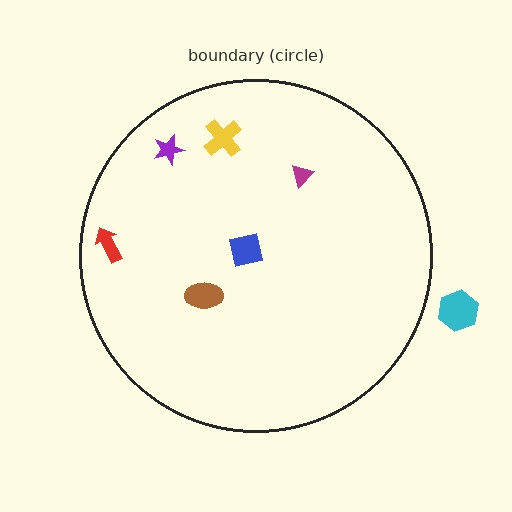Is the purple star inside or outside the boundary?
Inside.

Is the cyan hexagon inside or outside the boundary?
Outside.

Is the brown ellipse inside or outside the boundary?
Inside.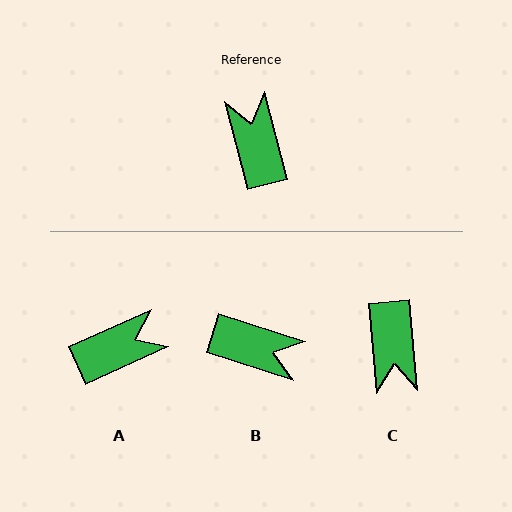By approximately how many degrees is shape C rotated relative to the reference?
Approximately 170 degrees counter-clockwise.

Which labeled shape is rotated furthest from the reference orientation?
C, about 170 degrees away.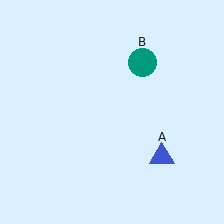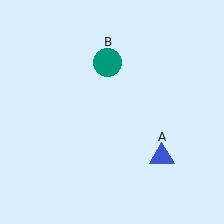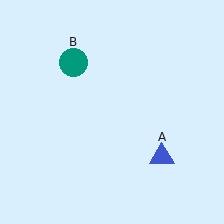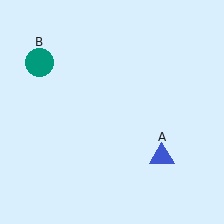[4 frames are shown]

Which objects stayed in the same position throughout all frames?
Blue triangle (object A) remained stationary.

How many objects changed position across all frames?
1 object changed position: teal circle (object B).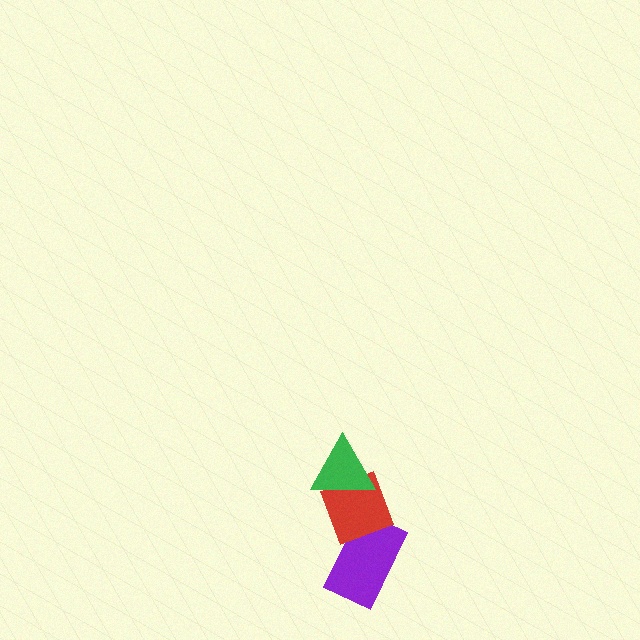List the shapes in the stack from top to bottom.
From top to bottom: the green triangle, the red diamond, the purple rectangle.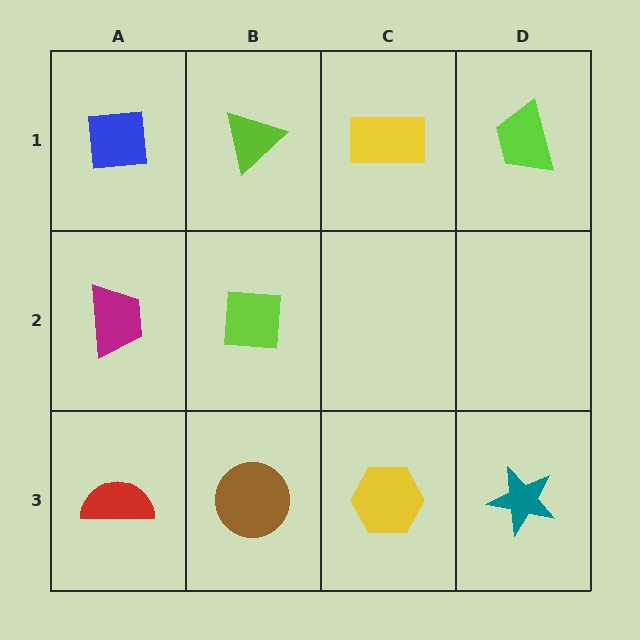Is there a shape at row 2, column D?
No, that cell is empty.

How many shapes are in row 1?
4 shapes.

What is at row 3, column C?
A yellow hexagon.